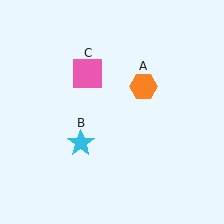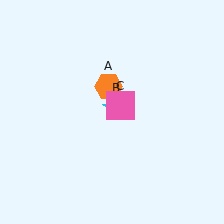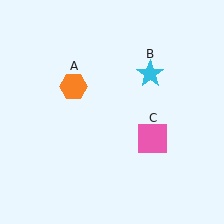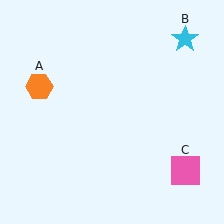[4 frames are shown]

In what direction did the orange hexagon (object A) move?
The orange hexagon (object A) moved left.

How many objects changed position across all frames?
3 objects changed position: orange hexagon (object A), cyan star (object B), pink square (object C).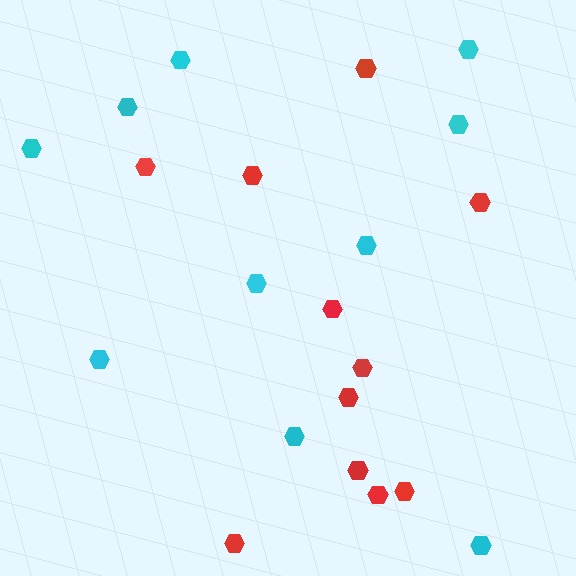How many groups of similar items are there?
There are 2 groups: one group of red hexagons (11) and one group of cyan hexagons (10).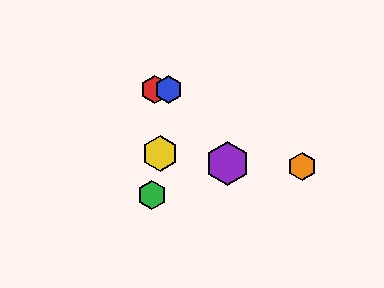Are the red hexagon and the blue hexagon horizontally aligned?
Yes, both are at y≈89.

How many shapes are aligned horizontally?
2 shapes (the red hexagon, the blue hexagon) are aligned horizontally.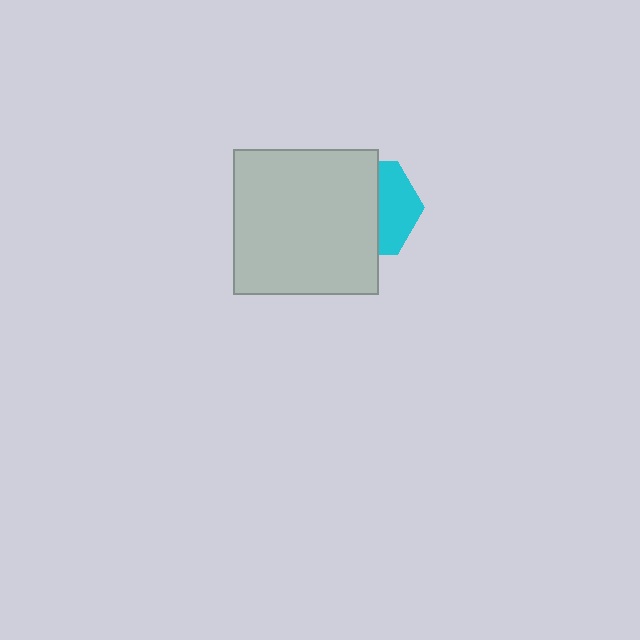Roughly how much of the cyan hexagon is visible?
A small part of it is visible (roughly 39%).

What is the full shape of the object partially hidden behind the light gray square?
The partially hidden object is a cyan hexagon.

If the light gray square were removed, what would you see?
You would see the complete cyan hexagon.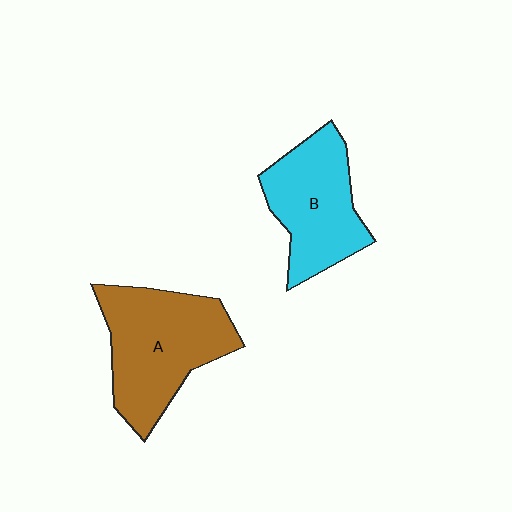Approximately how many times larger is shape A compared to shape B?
Approximately 1.2 times.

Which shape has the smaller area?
Shape B (cyan).